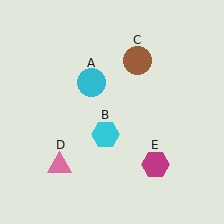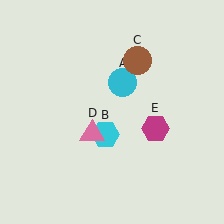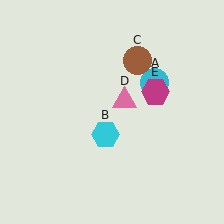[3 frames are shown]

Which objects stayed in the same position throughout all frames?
Cyan hexagon (object B) and brown circle (object C) remained stationary.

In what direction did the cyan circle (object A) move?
The cyan circle (object A) moved right.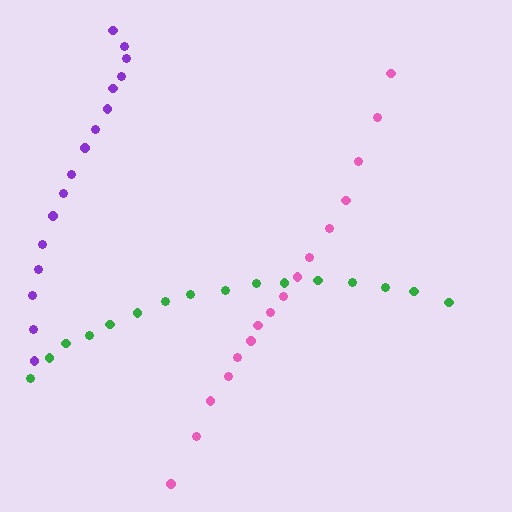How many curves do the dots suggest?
There are 3 distinct paths.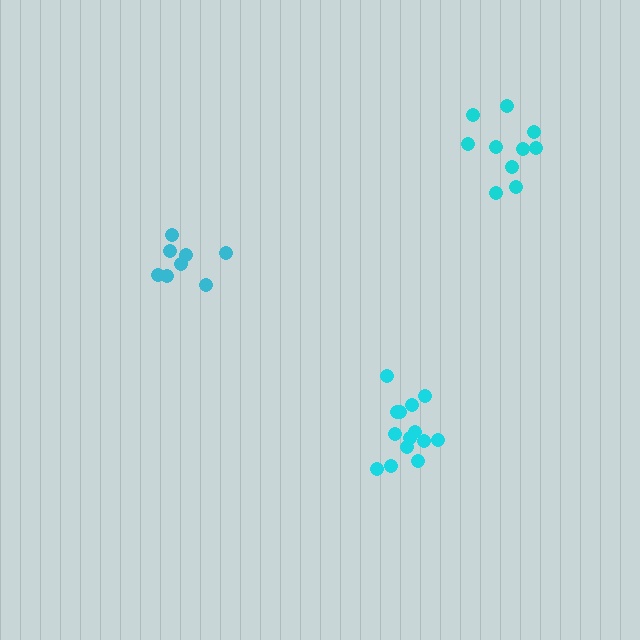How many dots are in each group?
Group 1: 8 dots, Group 2: 10 dots, Group 3: 14 dots (32 total).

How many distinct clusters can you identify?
There are 3 distinct clusters.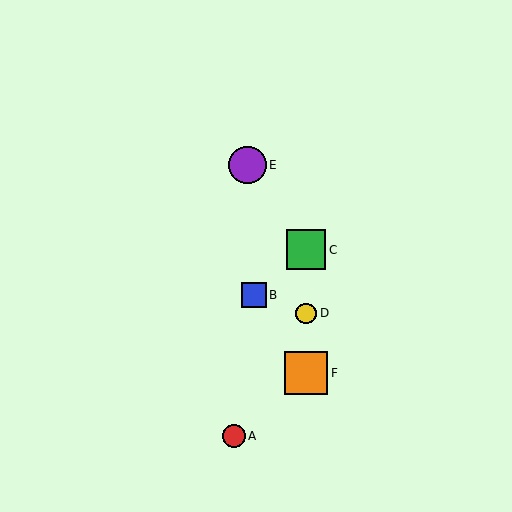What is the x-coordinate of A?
Object A is at x≈234.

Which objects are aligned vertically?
Objects C, D, F are aligned vertically.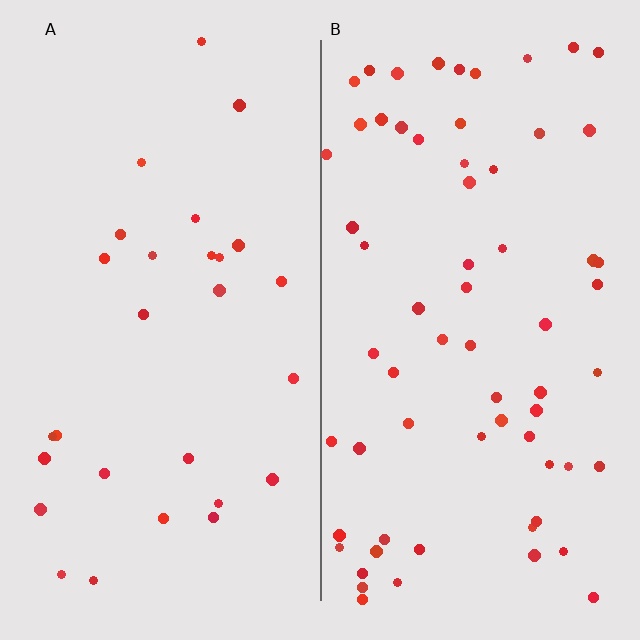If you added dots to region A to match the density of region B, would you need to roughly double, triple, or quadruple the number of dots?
Approximately double.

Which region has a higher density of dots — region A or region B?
B (the right).